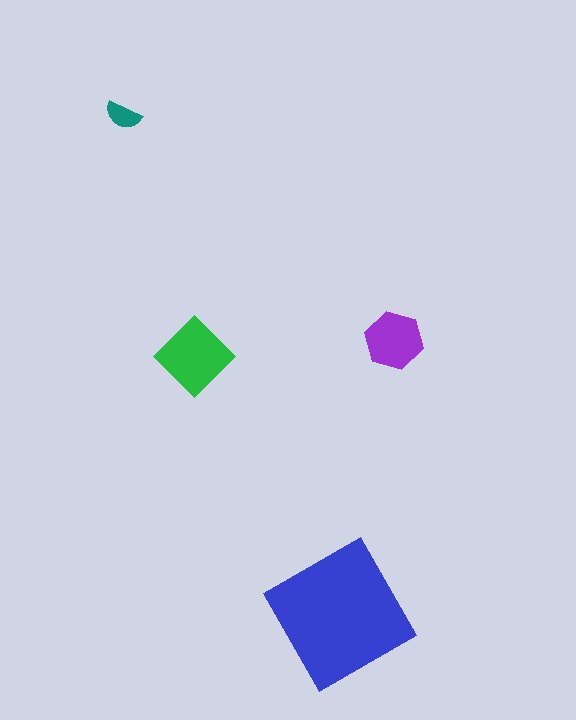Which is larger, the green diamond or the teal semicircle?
The green diamond.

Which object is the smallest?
The teal semicircle.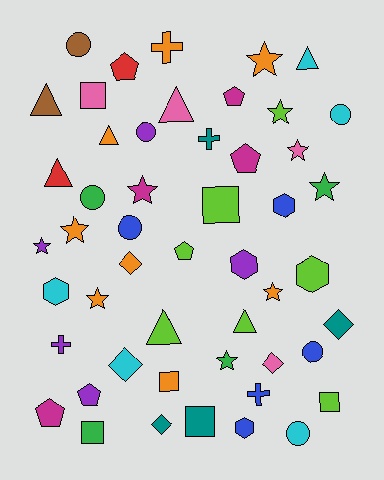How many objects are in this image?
There are 50 objects.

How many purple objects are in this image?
There are 5 purple objects.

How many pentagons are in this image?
There are 6 pentagons.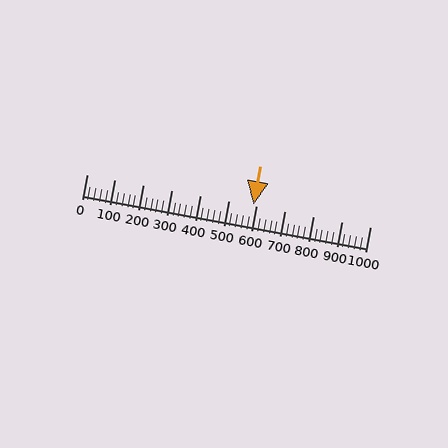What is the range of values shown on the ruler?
The ruler shows values from 0 to 1000.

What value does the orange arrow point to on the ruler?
The orange arrow points to approximately 590.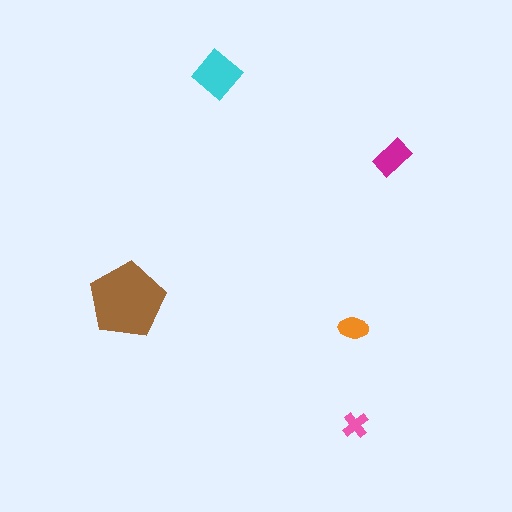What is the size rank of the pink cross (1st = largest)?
5th.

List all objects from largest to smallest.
The brown pentagon, the cyan diamond, the magenta rectangle, the orange ellipse, the pink cross.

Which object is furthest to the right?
The magenta rectangle is rightmost.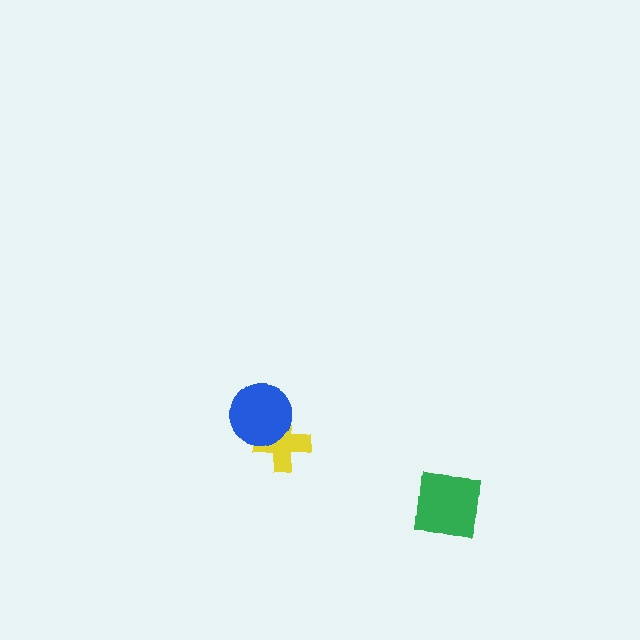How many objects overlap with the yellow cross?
1 object overlaps with the yellow cross.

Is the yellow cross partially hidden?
Yes, it is partially covered by another shape.